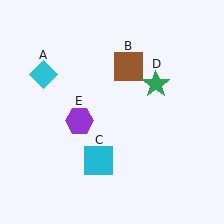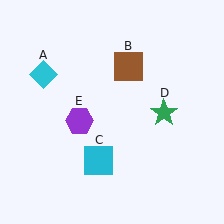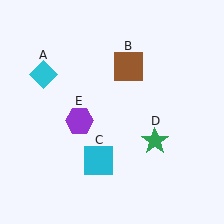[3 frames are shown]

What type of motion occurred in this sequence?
The green star (object D) rotated clockwise around the center of the scene.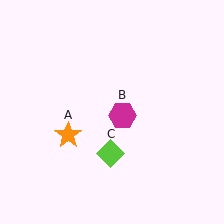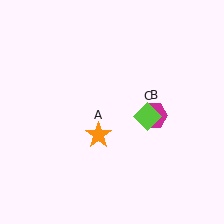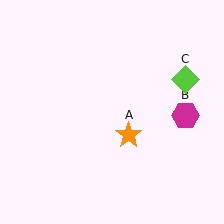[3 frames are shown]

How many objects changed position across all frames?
3 objects changed position: orange star (object A), magenta hexagon (object B), lime diamond (object C).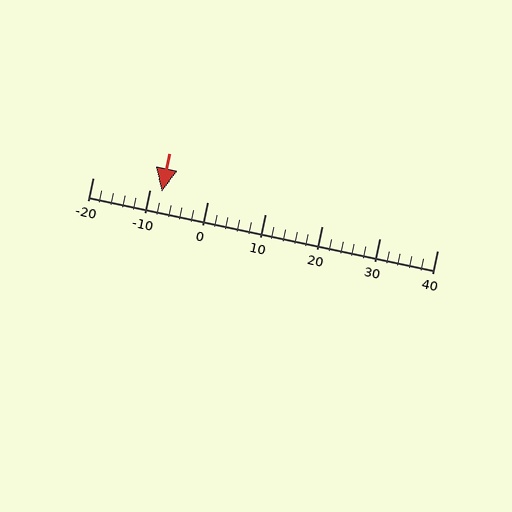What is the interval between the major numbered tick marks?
The major tick marks are spaced 10 units apart.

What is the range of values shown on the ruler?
The ruler shows values from -20 to 40.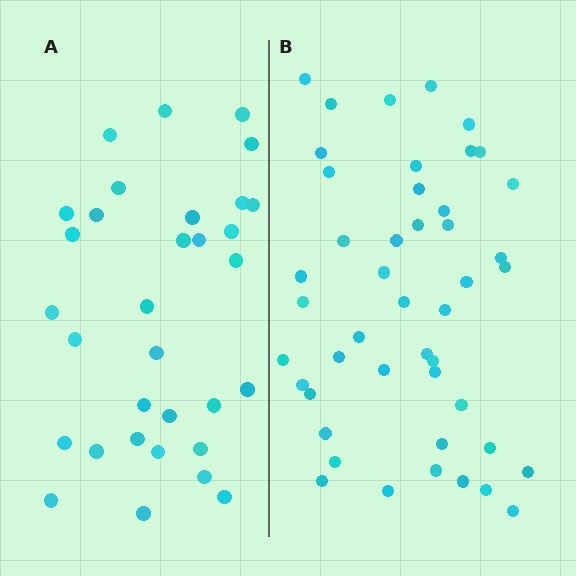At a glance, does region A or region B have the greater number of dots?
Region B (the right region) has more dots.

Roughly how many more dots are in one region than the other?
Region B has approximately 15 more dots than region A.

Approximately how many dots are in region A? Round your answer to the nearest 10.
About 30 dots. (The exact count is 32, which rounds to 30.)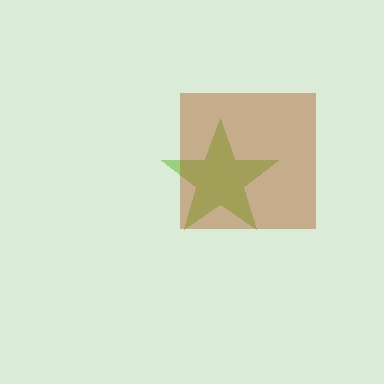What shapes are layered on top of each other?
The layered shapes are: a lime star, a brown square.